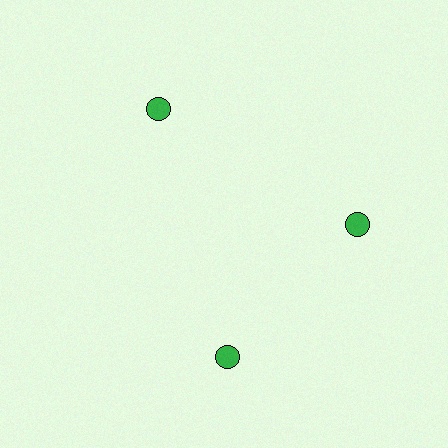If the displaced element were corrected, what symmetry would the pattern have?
It would have 3-fold rotational symmetry — the pattern would map onto itself every 120 degrees.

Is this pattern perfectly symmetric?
No. The 3 green circles are arranged in a ring, but one element near the 7 o'clock position is rotated out of alignment along the ring, breaking the 3-fold rotational symmetry.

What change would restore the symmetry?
The symmetry would be restored by rotating it back into even spacing with its neighbors so that all 3 circles sit at equal angles and equal distance from the center.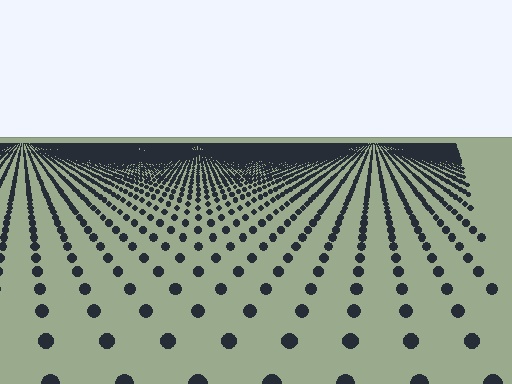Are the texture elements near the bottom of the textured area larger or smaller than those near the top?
Larger. Near the bottom, elements are closer to the viewer and appear at a bigger on-screen size.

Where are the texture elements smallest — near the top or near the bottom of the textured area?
Near the top.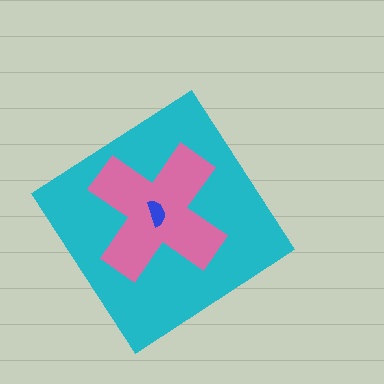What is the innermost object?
The blue semicircle.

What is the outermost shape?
The cyan diamond.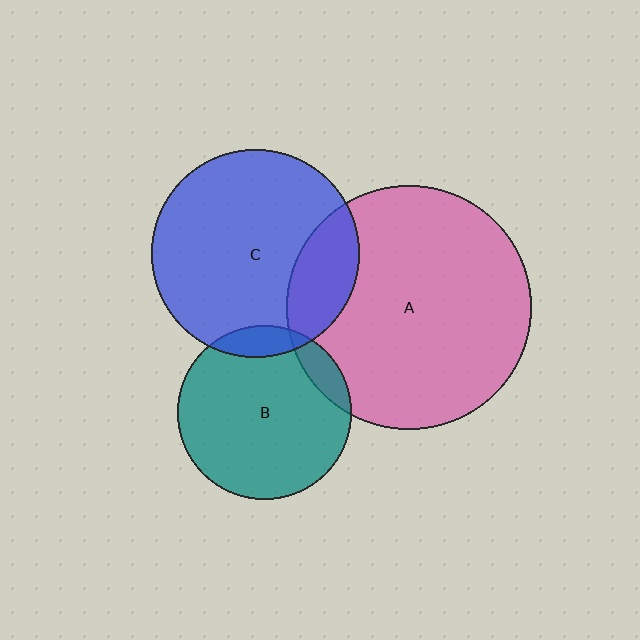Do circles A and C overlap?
Yes.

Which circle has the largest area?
Circle A (pink).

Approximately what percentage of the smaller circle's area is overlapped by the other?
Approximately 20%.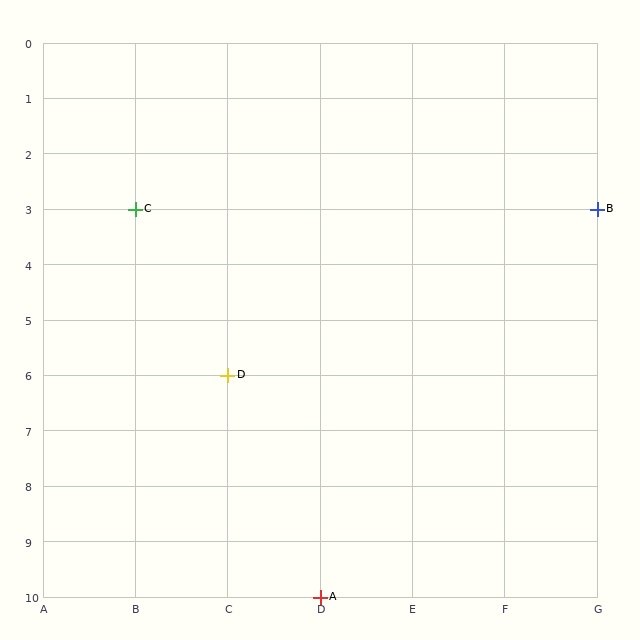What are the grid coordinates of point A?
Point A is at grid coordinates (D, 10).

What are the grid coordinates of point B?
Point B is at grid coordinates (G, 3).